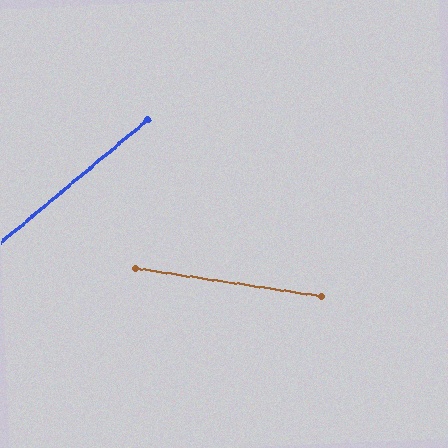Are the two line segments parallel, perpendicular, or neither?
Neither parallel nor perpendicular — they differ by about 48°.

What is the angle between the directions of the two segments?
Approximately 48 degrees.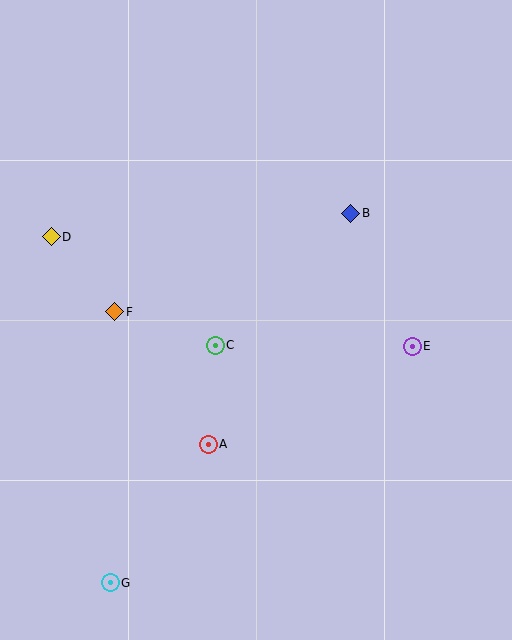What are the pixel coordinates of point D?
Point D is at (51, 237).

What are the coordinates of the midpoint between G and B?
The midpoint between G and B is at (231, 398).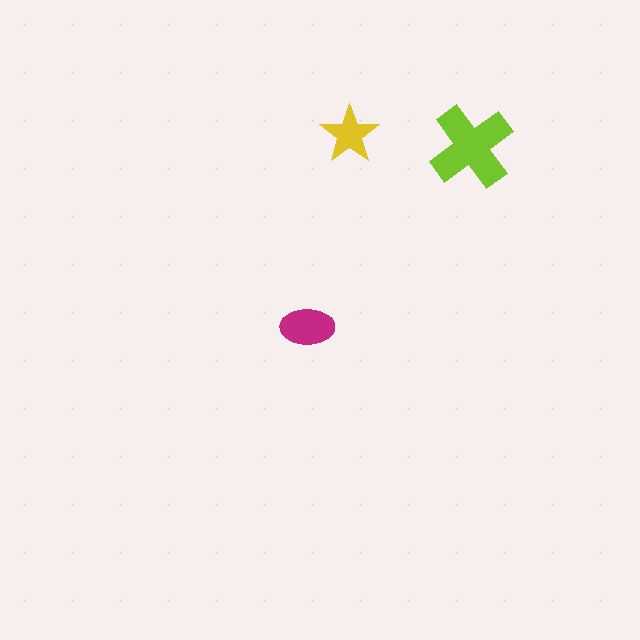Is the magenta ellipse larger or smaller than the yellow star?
Larger.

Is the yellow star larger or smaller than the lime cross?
Smaller.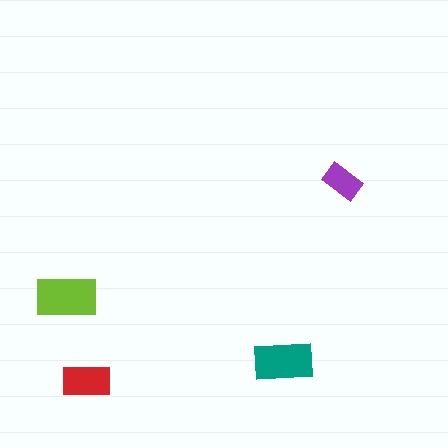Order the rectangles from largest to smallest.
the lime one, the teal one, the red one, the purple one.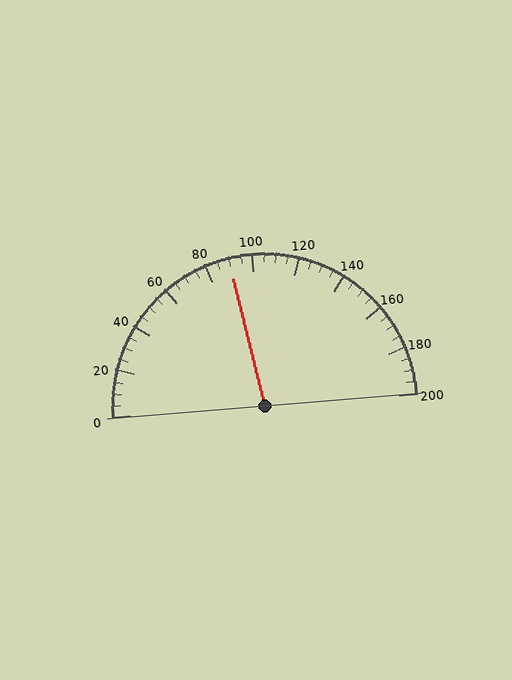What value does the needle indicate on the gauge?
The needle indicates approximately 90.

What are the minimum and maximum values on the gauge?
The gauge ranges from 0 to 200.